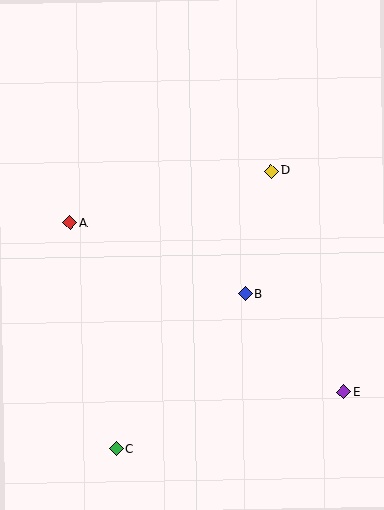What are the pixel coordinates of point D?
Point D is at (271, 171).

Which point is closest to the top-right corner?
Point D is closest to the top-right corner.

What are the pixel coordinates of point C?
Point C is at (117, 449).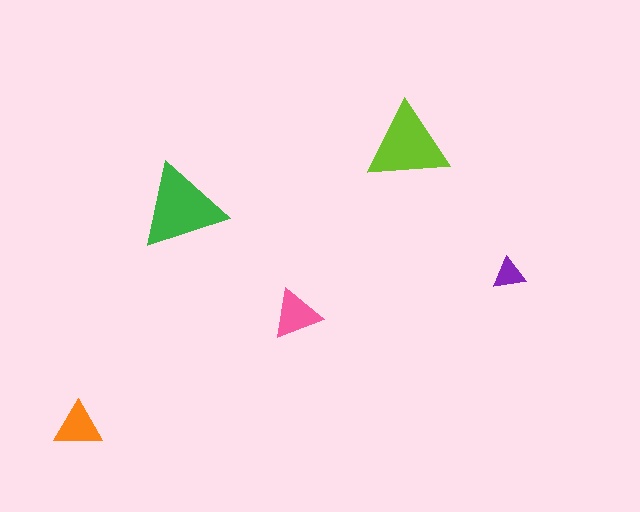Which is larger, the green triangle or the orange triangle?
The green one.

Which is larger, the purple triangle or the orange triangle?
The orange one.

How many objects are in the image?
There are 5 objects in the image.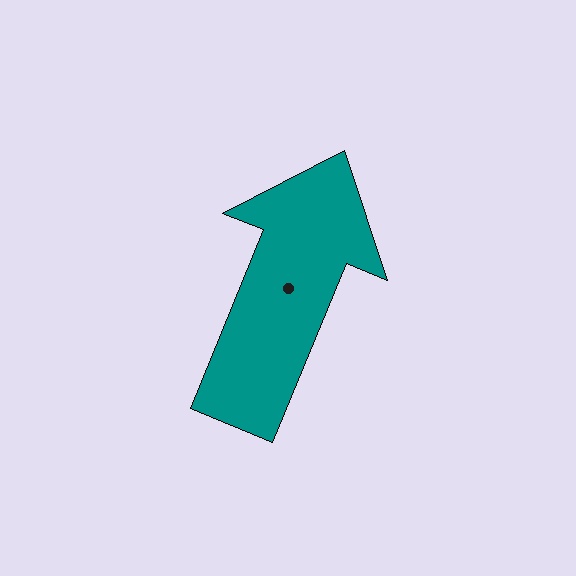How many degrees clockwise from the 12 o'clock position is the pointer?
Approximately 22 degrees.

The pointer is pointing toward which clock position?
Roughly 1 o'clock.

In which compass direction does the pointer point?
North.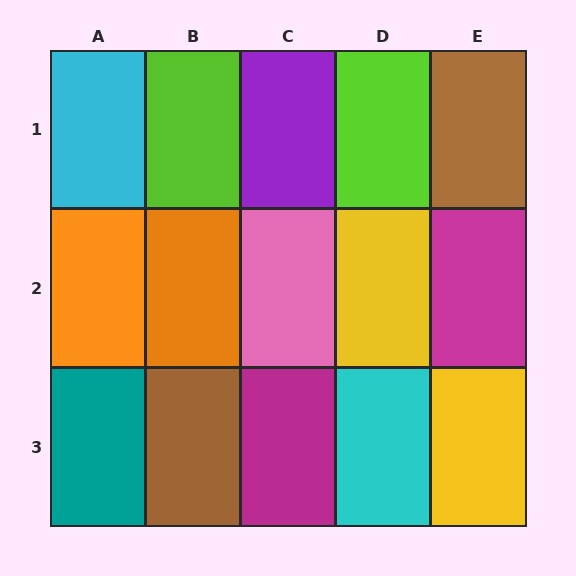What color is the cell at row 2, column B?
Orange.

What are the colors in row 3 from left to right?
Teal, brown, magenta, cyan, yellow.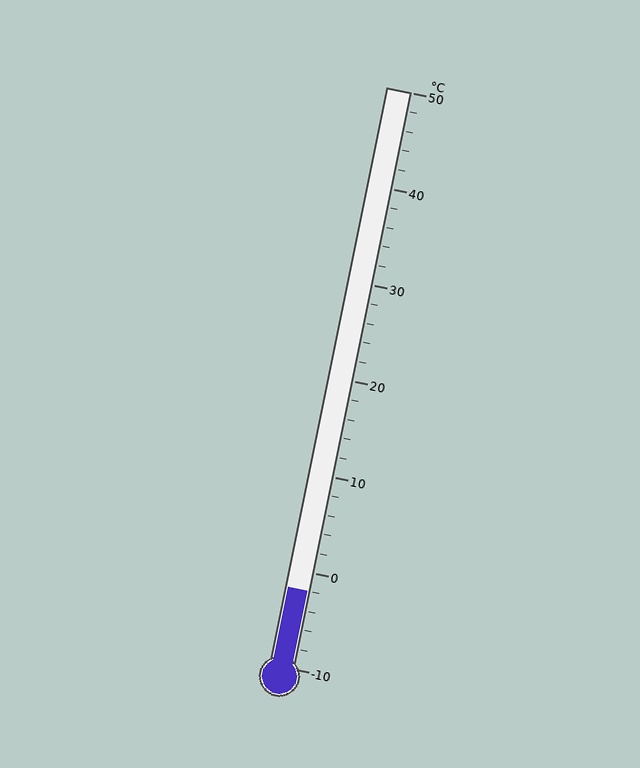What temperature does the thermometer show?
The thermometer shows approximately -2°C.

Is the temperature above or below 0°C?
The temperature is below 0°C.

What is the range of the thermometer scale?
The thermometer scale ranges from -10°C to 50°C.